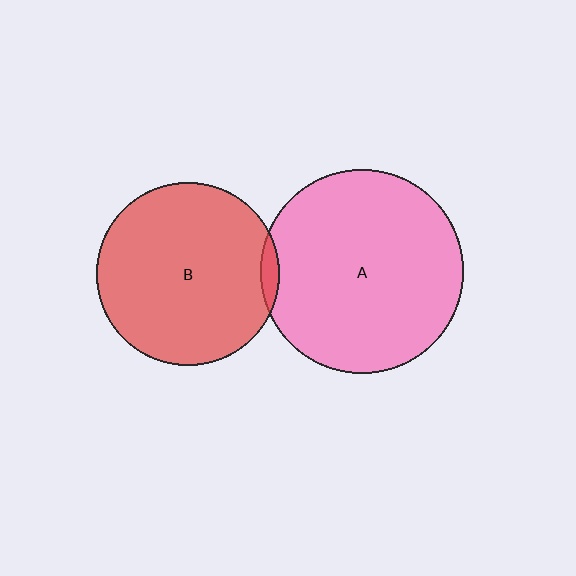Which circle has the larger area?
Circle A (pink).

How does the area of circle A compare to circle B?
Approximately 1.2 times.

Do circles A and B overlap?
Yes.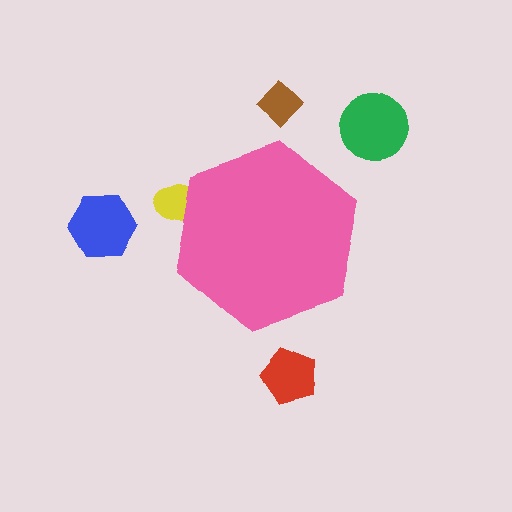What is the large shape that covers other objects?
A pink hexagon.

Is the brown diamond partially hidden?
No, the brown diamond is fully visible.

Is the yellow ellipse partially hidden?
Yes, the yellow ellipse is partially hidden behind the pink hexagon.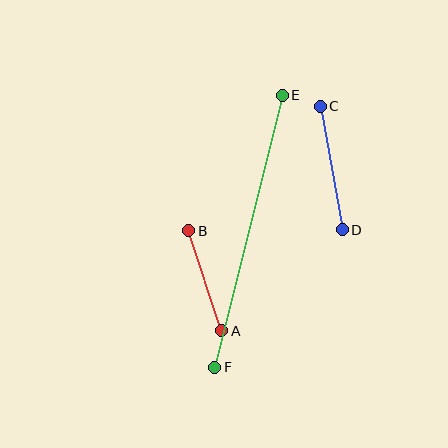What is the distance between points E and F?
The distance is approximately 281 pixels.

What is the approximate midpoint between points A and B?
The midpoint is at approximately (205, 281) pixels.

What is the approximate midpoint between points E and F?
The midpoint is at approximately (249, 231) pixels.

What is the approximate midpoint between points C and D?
The midpoint is at approximately (331, 168) pixels.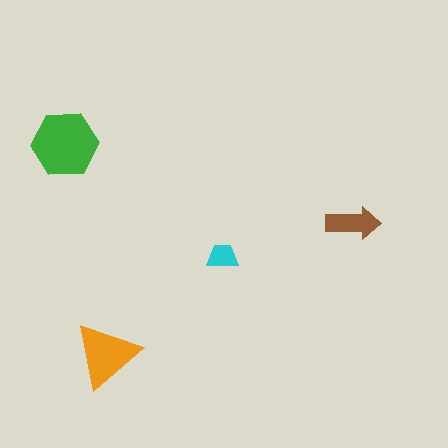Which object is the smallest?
The cyan trapezoid.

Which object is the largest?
The green hexagon.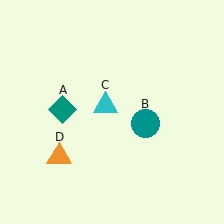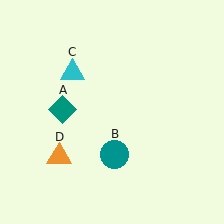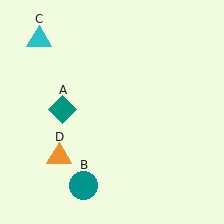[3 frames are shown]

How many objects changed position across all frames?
2 objects changed position: teal circle (object B), cyan triangle (object C).